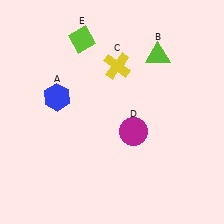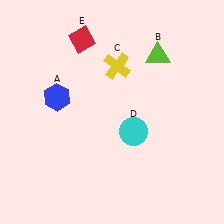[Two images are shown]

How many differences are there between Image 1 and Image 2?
There are 2 differences between the two images.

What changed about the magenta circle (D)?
In Image 1, D is magenta. In Image 2, it changed to cyan.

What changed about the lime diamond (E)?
In Image 1, E is lime. In Image 2, it changed to red.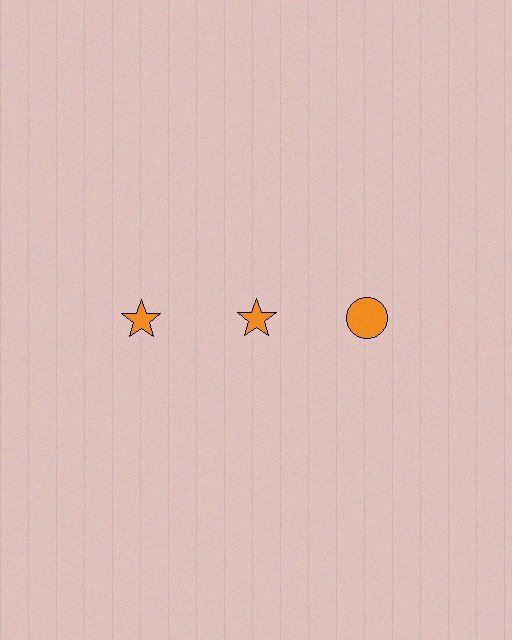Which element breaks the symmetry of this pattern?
The orange circle in the top row, center column breaks the symmetry. All other shapes are orange stars.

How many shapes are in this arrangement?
There are 3 shapes arranged in a grid pattern.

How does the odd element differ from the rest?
It has a different shape: circle instead of star.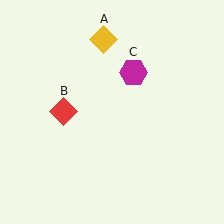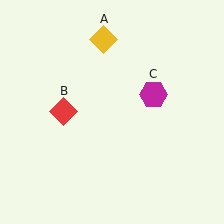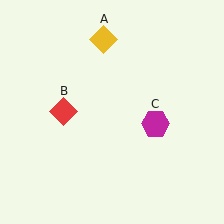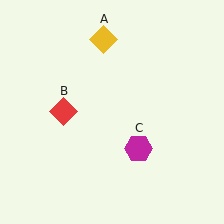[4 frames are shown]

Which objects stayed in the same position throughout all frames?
Yellow diamond (object A) and red diamond (object B) remained stationary.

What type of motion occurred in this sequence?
The magenta hexagon (object C) rotated clockwise around the center of the scene.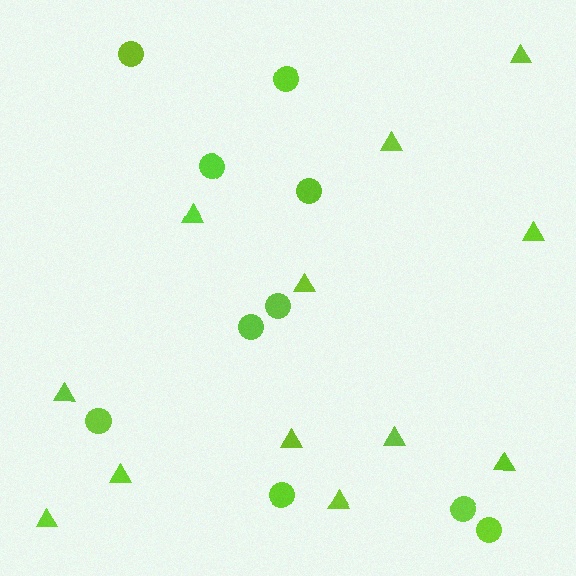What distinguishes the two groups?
There are 2 groups: one group of circles (10) and one group of triangles (12).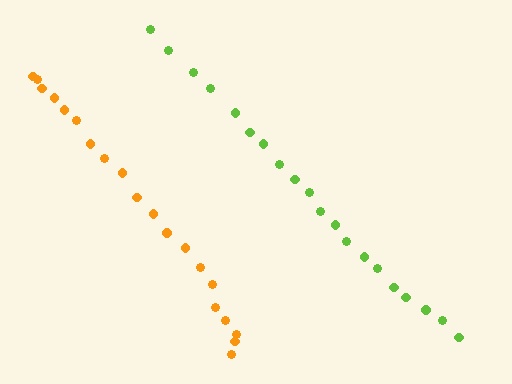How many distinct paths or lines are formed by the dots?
There are 2 distinct paths.